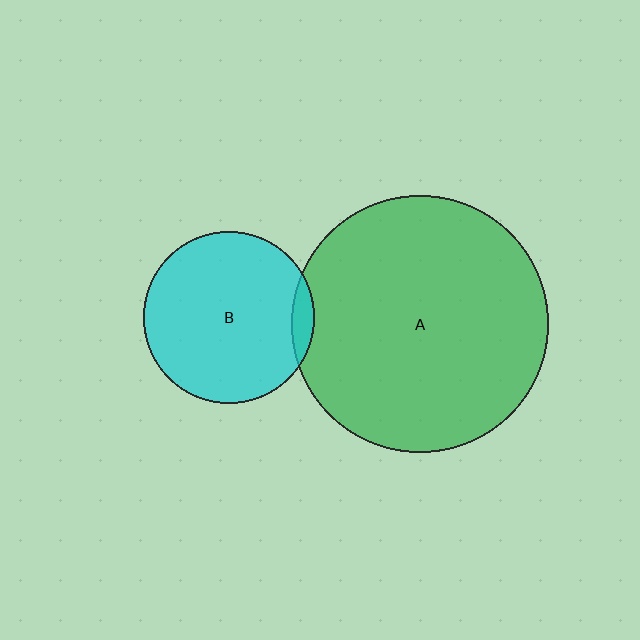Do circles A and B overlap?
Yes.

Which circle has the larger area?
Circle A (green).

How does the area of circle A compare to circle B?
Approximately 2.2 times.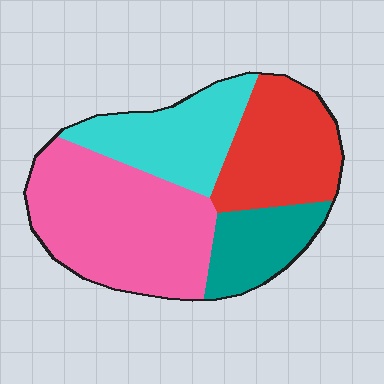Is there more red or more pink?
Pink.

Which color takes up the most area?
Pink, at roughly 40%.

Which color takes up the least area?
Teal, at roughly 15%.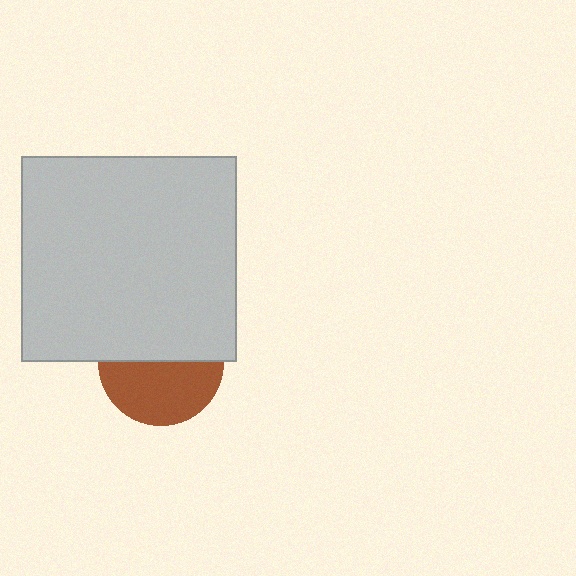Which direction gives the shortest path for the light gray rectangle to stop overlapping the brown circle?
Moving up gives the shortest separation.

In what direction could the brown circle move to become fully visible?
The brown circle could move down. That would shift it out from behind the light gray rectangle entirely.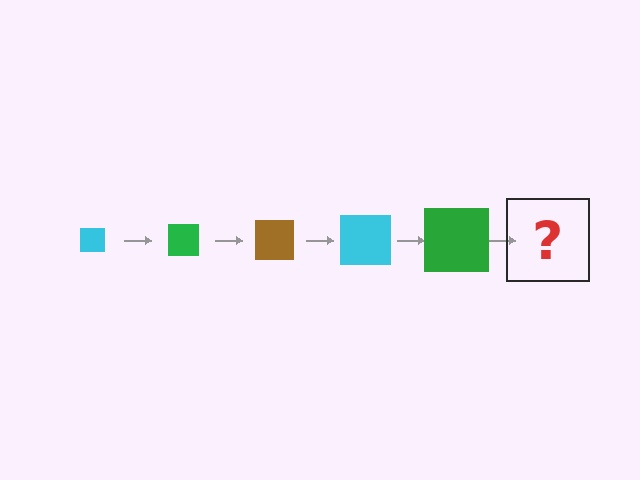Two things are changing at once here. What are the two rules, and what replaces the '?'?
The two rules are that the square grows larger each step and the color cycles through cyan, green, and brown. The '?' should be a brown square, larger than the previous one.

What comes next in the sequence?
The next element should be a brown square, larger than the previous one.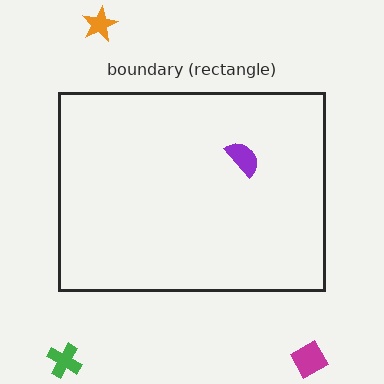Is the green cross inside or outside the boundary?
Outside.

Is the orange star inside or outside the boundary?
Outside.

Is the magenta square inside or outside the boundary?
Outside.